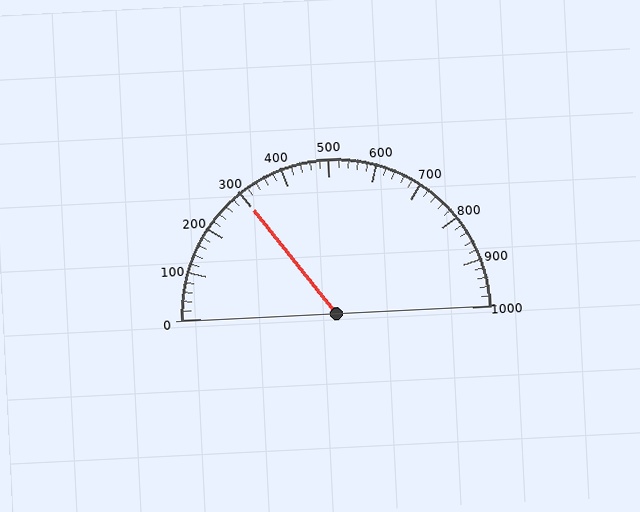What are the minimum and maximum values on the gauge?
The gauge ranges from 0 to 1000.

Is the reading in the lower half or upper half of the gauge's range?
The reading is in the lower half of the range (0 to 1000).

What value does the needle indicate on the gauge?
The needle indicates approximately 300.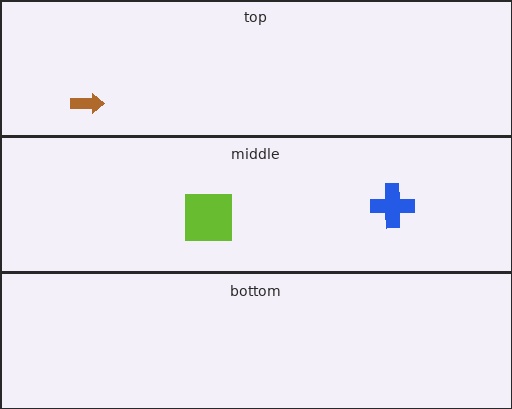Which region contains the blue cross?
The middle region.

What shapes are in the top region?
The brown arrow.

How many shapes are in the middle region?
2.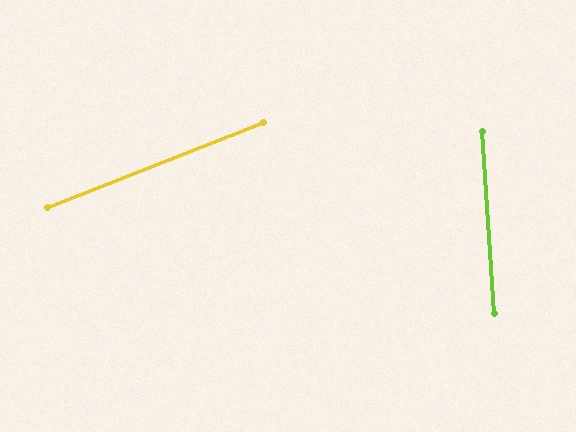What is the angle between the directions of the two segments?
Approximately 72 degrees.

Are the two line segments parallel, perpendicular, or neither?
Neither parallel nor perpendicular — they differ by about 72°.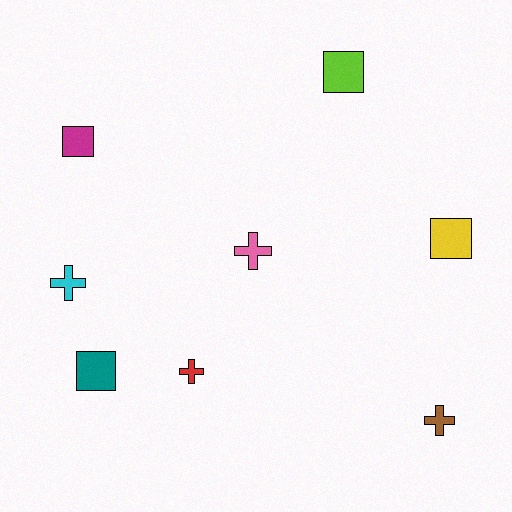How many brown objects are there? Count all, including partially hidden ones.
There is 1 brown object.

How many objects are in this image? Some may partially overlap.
There are 8 objects.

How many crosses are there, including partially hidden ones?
There are 4 crosses.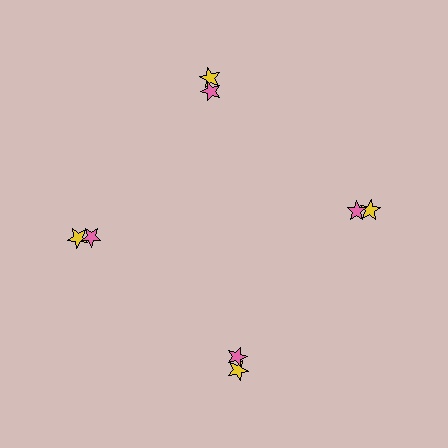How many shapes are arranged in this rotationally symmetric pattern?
There are 8 shapes, arranged in 4 groups of 2.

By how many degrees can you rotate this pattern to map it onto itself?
The pattern maps onto itself every 90 degrees of rotation.